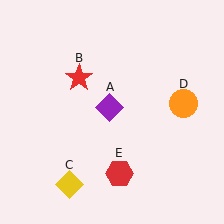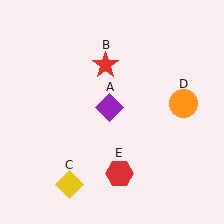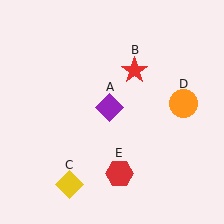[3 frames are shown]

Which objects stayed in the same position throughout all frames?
Purple diamond (object A) and yellow diamond (object C) and orange circle (object D) and red hexagon (object E) remained stationary.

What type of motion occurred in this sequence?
The red star (object B) rotated clockwise around the center of the scene.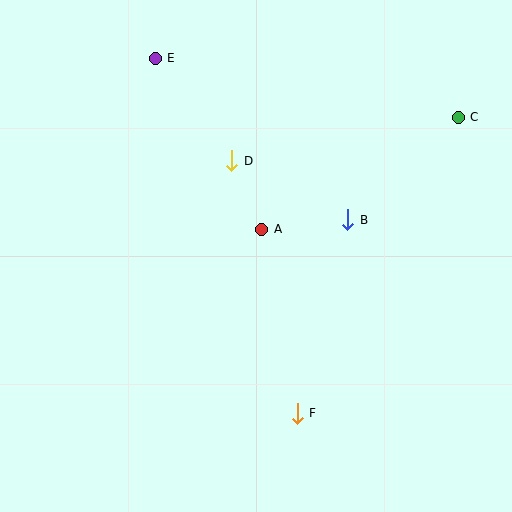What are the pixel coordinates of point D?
Point D is at (232, 161).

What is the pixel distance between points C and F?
The distance between C and F is 337 pixels.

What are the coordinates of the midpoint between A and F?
The midpoint between A and F is at (279, 321).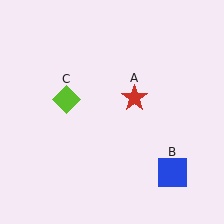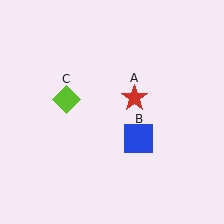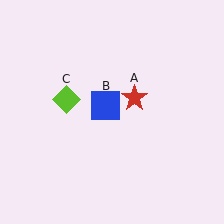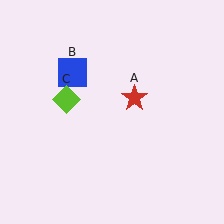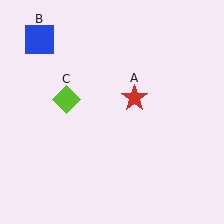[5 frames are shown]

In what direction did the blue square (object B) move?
The blue square (object B) moved up and to the left.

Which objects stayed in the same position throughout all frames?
Red star (object A) and lime diamond (object C) remained stationary.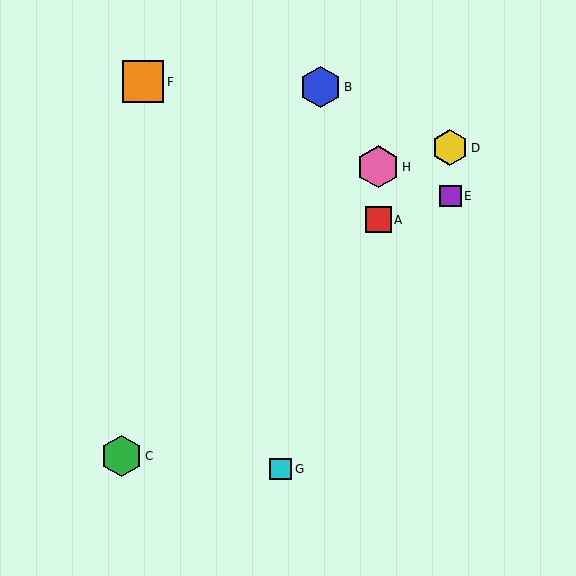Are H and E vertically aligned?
No, H is at x≈378 and E is at x≈450.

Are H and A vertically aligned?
Yes, both are at x≈378.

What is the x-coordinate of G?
Object G is at x≈281.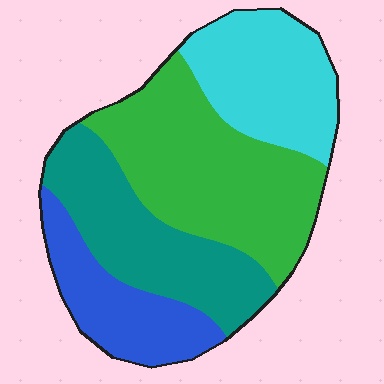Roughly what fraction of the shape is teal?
Teal takes up about one quarter (1/4) of the shape.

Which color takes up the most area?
Green, at roughly 35%.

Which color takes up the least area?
Blue, at roughly 15%.